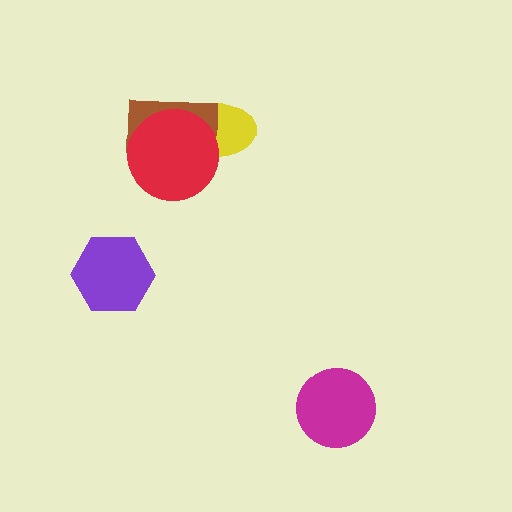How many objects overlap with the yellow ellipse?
2 objects overlap with the yellow ellipse.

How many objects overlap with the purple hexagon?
0 objects overlap with the purple hexagon.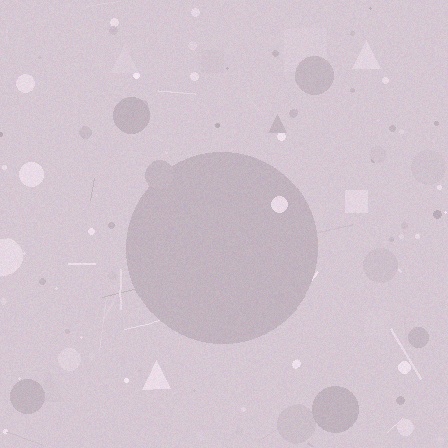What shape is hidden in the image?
A circle is hidden in the image.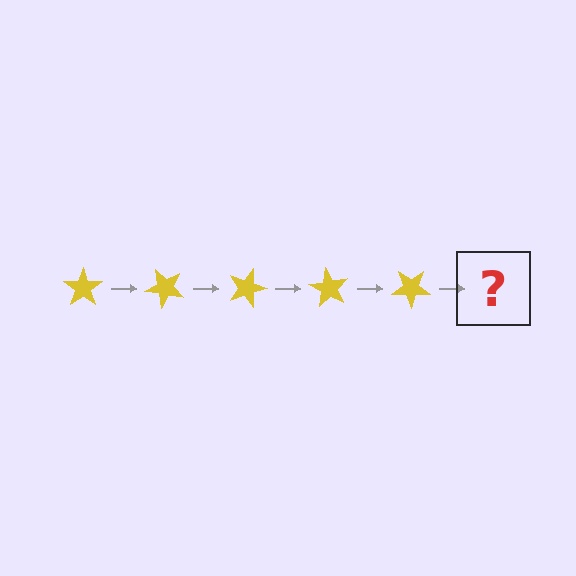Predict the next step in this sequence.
The next step is a yellow star rotated 225 degrees.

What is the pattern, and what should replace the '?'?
The pattern is that the star rotates 45 degrees each step. The '?' should be a yellow star rotated 225 degrees.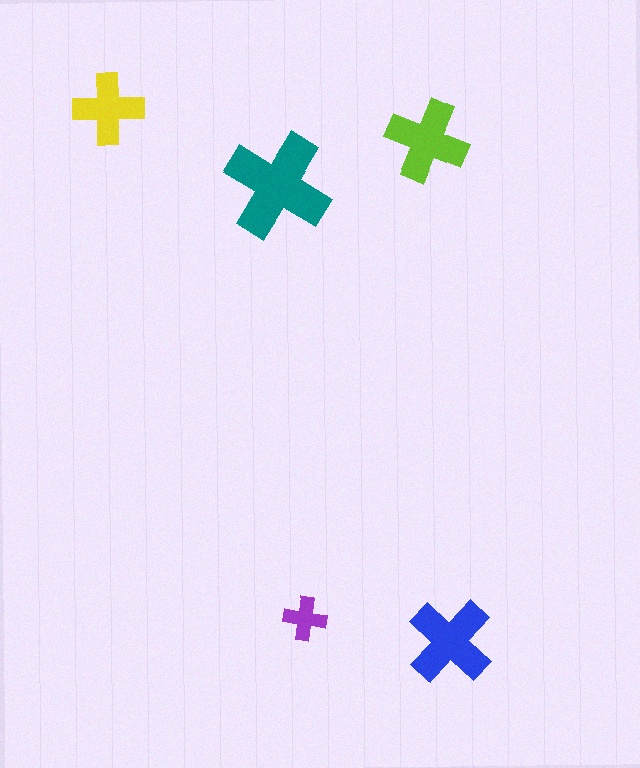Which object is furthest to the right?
The blue cross is rightmost.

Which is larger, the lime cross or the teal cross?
The teal one.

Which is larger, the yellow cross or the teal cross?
The teal one.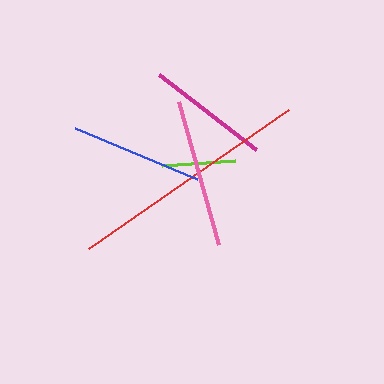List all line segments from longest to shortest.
From longest to shortest: red, pink, blue, magenta, lime.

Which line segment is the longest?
The red line is the longest at approximately 244 pixels.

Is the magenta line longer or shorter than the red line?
The red line is longer than the magenta line.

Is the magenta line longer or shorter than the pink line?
The pink line is longer than the magenta line.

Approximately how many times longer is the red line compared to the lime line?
The red line is approximately 3.4 times the length of the lime line.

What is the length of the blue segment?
The blue segment is approximately 133 pixels long.